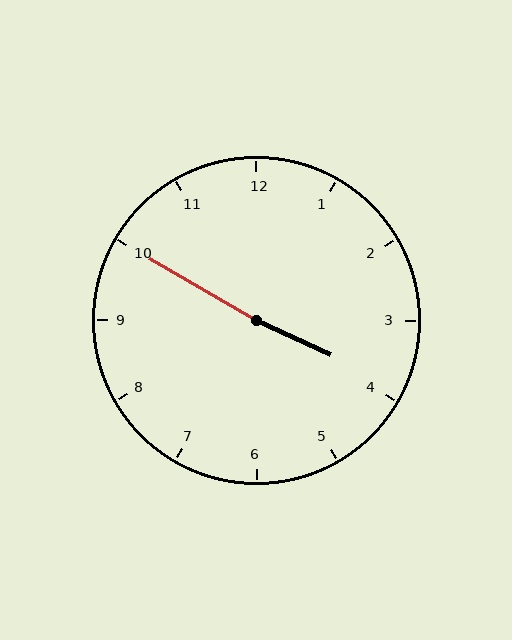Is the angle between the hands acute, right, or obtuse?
It is obtuse.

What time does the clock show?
3:50.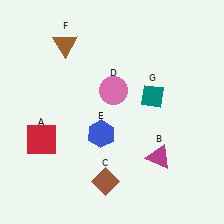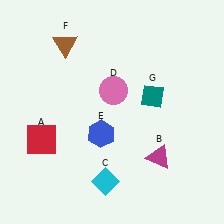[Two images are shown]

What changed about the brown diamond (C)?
In Image 1, C is brown. In Image 2, it changed to cyan.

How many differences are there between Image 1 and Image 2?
There is 1 difference between the two images.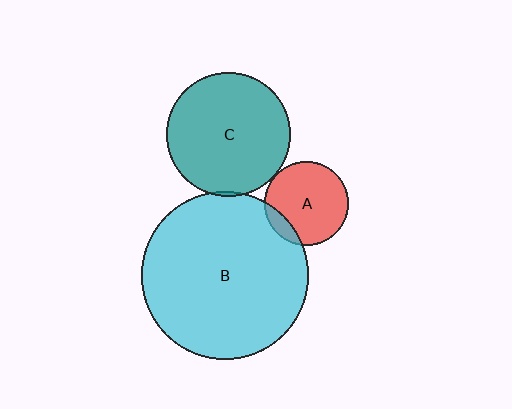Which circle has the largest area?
Circle B (cyan).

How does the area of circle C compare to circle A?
Approximately 2.2 times.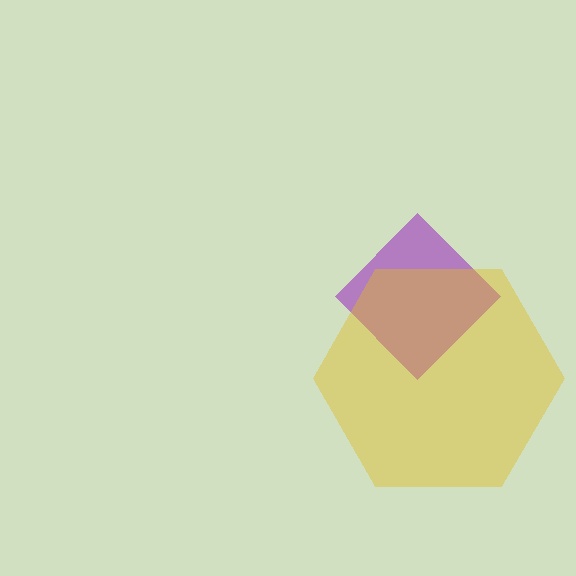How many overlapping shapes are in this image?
There are 2 overlapping shapes in the image.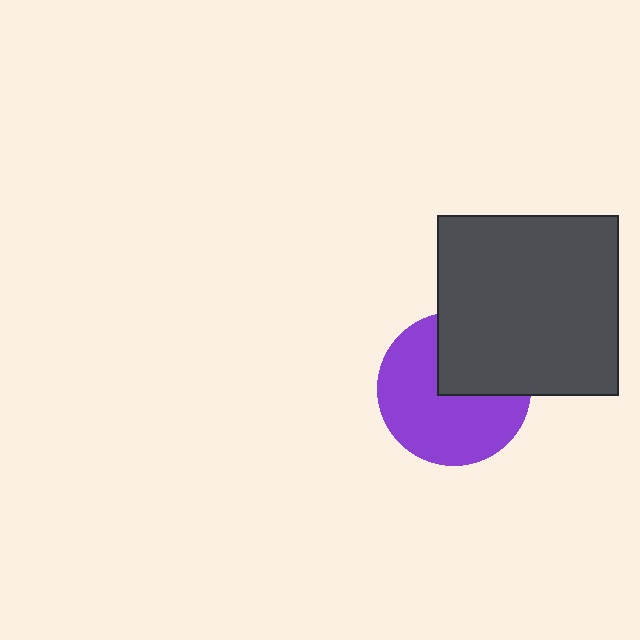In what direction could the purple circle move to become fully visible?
The purple circle could move toward the lower-left. That would shift it out from behind the dark gray square entirely.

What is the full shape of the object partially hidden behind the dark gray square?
The partially hidden object is a purple circle.